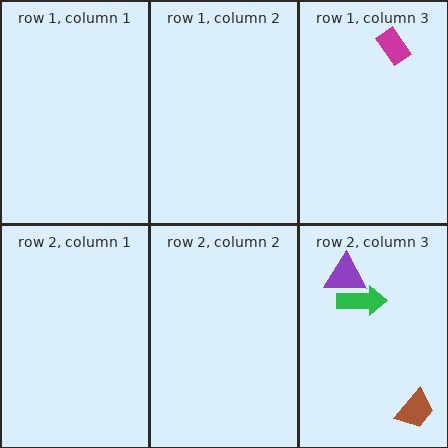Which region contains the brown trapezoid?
The row 2, column 3 region.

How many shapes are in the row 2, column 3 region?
3.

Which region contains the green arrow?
The row 2, column 3 region.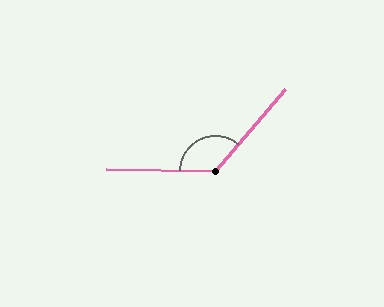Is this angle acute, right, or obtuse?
It is obtuse.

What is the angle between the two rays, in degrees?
Approximately 130 degrees.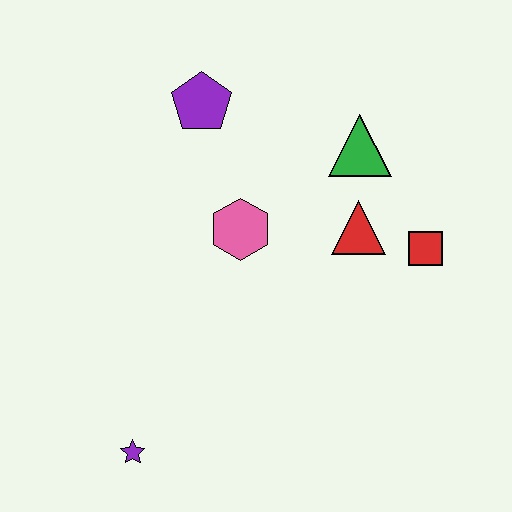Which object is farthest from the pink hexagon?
The purple star is farthest from the pink hexagon.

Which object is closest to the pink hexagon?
The red triangle is closest to the pink hexagon.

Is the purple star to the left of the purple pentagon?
Yes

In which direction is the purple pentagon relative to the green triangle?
The purple pentagon is to the left of the green triangle.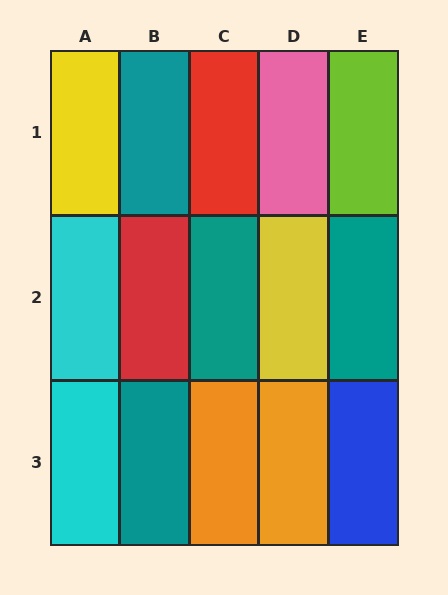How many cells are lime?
1 cell is lime.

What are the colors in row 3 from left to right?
Cyan, teal, orange, orange, blue.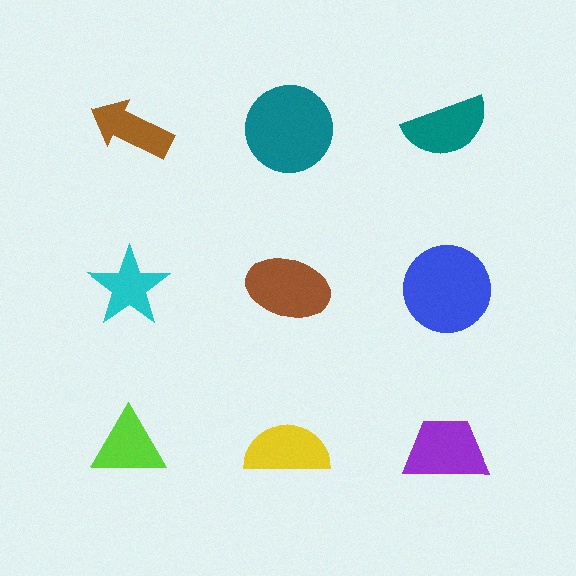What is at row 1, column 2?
A teal circle.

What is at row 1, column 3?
A teal semicircle.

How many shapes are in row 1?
3 shapes.